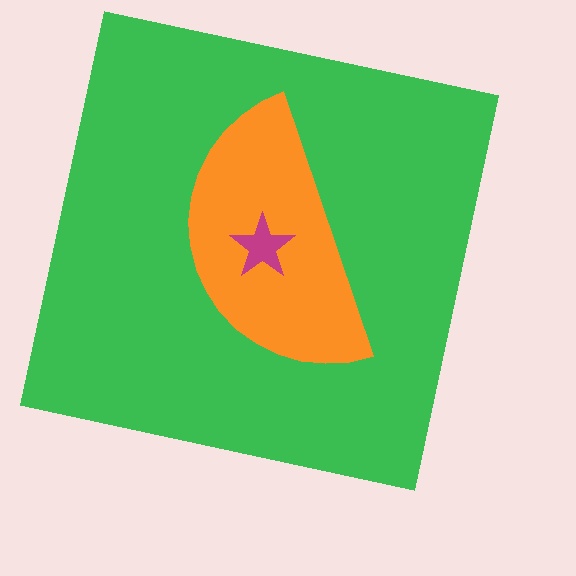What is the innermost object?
The magenta star.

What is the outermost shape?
The green square.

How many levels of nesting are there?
3.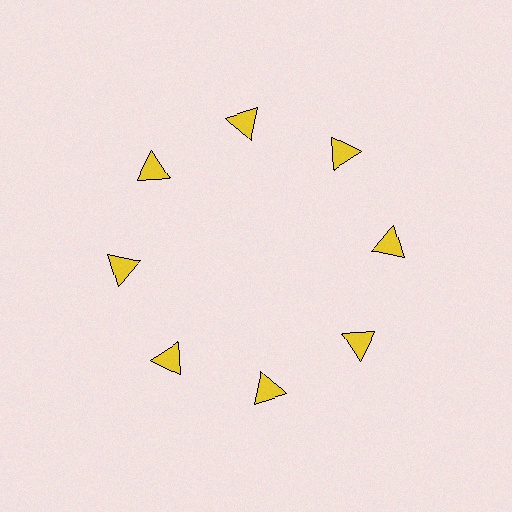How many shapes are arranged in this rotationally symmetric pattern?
There are 8 shapes, arranged in 8 groups of 1.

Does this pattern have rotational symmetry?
Yes, this pattern has 8-fold rotational symmetry. It looks the same after rotating 45 degrees around the center.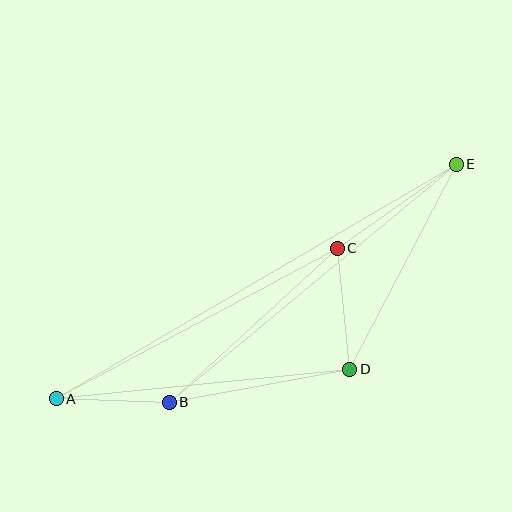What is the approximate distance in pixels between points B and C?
The distance between B and C is approximately 228 pixels.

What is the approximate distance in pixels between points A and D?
The distance between A and D is approximately 295 pixels.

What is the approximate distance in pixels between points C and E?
The distance between C and E is approximately 146 pixels.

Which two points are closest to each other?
Points A and B are closest to each other.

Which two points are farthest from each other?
Points A and E are farthest from each other.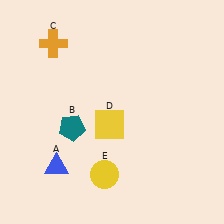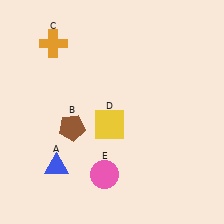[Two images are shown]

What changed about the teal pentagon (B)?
In Image 1, B is teal. In Image 2, it changed to brown.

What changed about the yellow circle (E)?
In Image 1, E is yellow. In Image 2, it changed to pink.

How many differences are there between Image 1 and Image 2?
There are 2 differences between the two images.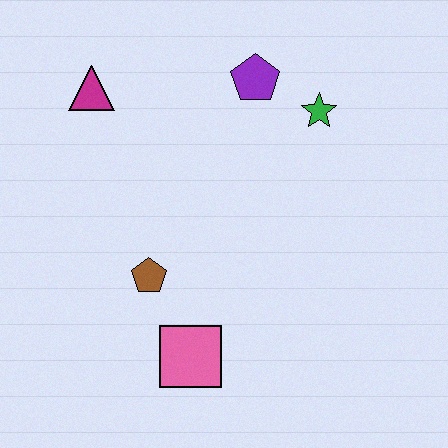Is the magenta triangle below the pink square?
No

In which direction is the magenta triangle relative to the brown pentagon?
The magenta triangle is above the brown pentagon.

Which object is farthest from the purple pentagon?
The pink square is farthest from the purple pentagon.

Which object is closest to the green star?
The purple pentagon is closest to the green star.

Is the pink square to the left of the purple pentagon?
Yes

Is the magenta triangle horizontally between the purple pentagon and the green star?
No